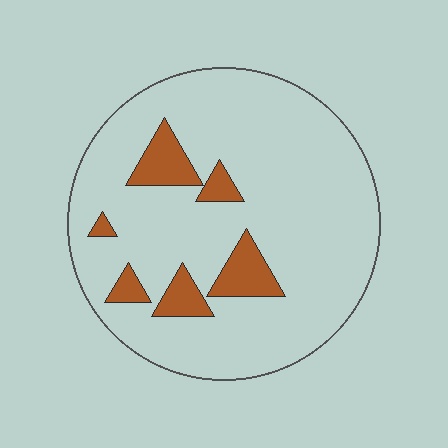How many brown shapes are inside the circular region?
6.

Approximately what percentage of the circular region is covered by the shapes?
Approximately 15%.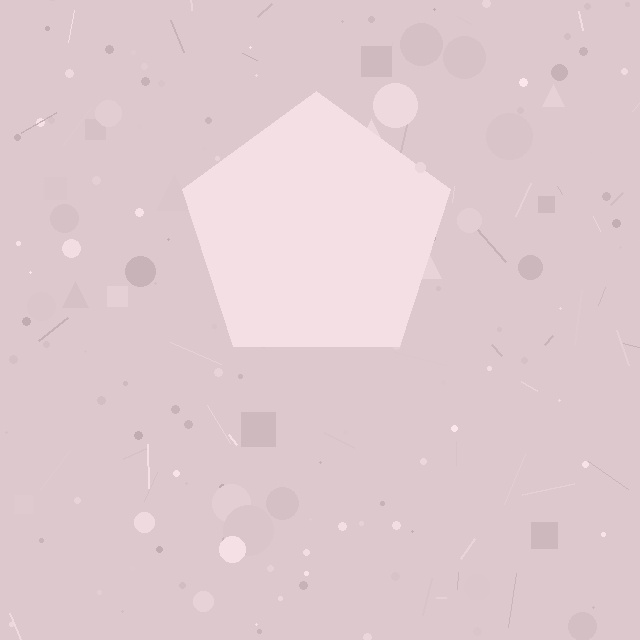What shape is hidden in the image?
A pentagon is hidden in the image.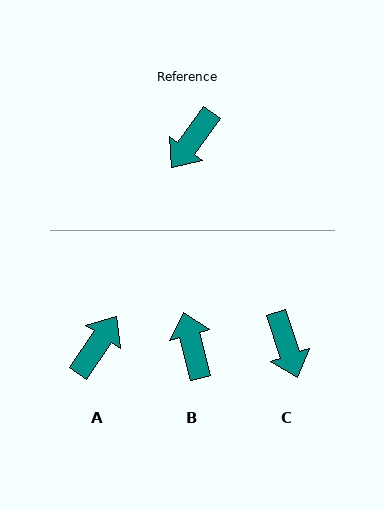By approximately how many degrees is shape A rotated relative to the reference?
Approximately 178 degrees clockwise.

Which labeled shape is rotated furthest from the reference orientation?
A, about 178 degrees away.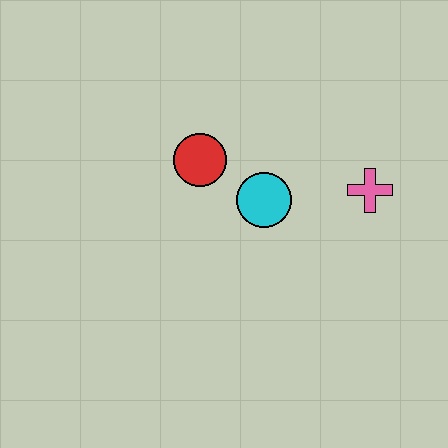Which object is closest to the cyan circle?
The red circle is closest to the cyan circle.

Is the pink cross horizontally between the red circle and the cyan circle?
No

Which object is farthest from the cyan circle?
The pink cross is farthest from the cyan circle.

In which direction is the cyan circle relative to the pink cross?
The cyan circle is to the left of the pink cross.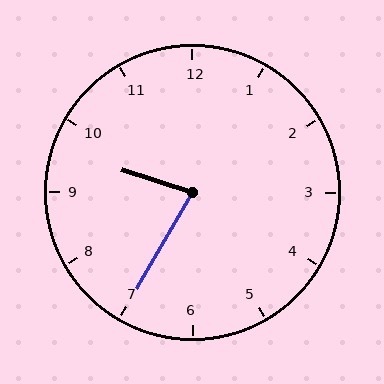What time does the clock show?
9:35.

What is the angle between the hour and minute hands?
Approximately 78 degrees.